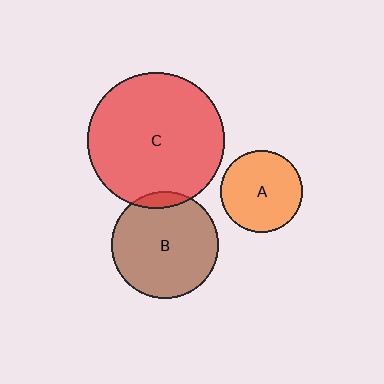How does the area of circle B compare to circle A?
Approximately 1.7 times.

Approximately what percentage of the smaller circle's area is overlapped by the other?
Approximately 10%.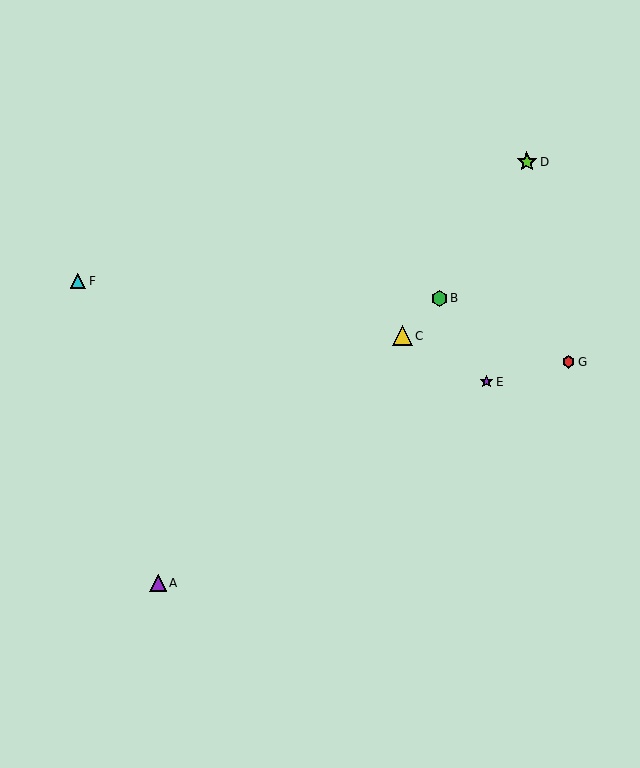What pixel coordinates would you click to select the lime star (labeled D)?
Click at (527, 162) to select the lime star D.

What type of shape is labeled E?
Shape E is a purple star.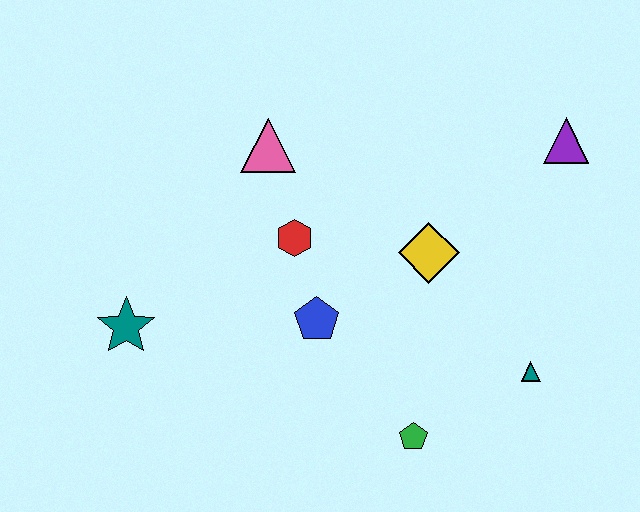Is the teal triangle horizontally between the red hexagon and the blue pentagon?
No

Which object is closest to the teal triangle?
The green pentagon is closest to the teal triangle.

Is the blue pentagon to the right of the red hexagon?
Yes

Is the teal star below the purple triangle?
Yes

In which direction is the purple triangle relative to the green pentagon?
The purple triangle is above the green pentagon.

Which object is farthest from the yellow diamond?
The teal star is farthest from the yellow diamond.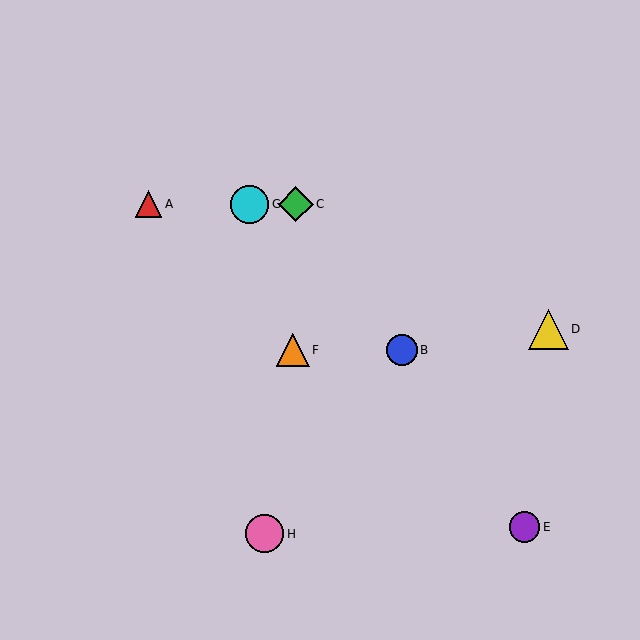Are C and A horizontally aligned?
Yes, both are at y≈204.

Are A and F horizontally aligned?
No, A is at y≈204 and F is at y≈350.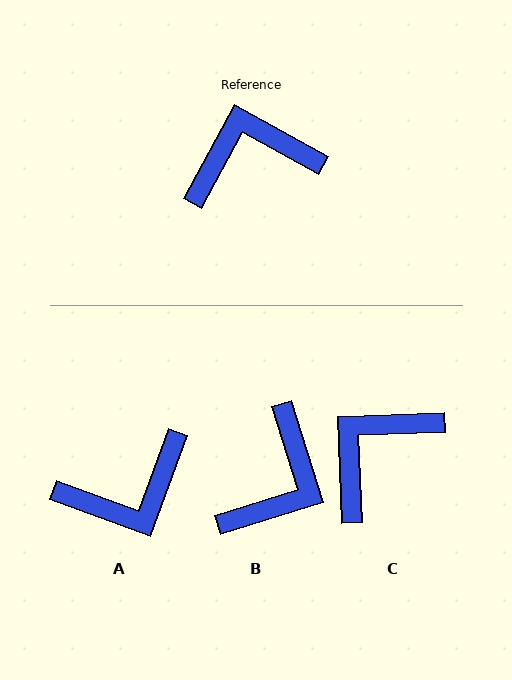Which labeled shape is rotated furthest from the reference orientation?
A, about 171 degrees away.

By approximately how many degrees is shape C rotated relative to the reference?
Approximately 31 degrees counter-clockwise.